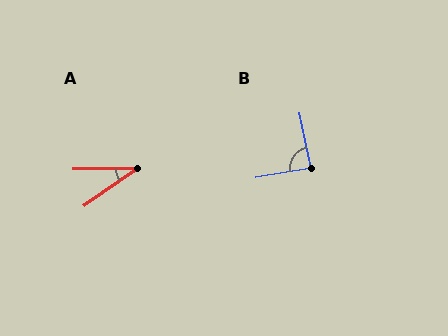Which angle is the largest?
B, at approximately 88 degrees.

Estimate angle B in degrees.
Approximately 88 degrees.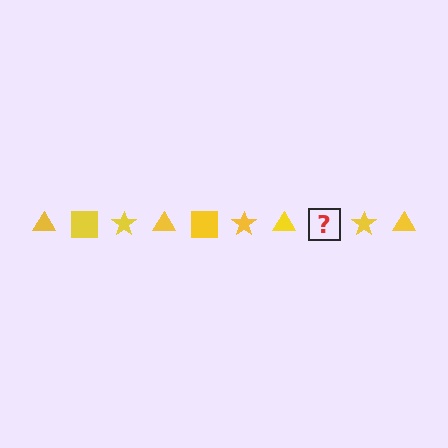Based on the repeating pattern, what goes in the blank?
The blank should be a yellow square.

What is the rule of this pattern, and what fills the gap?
The rule is that the pattern cycles through triangle, square, star shapes in yellow. The gap should be filled with a yellow square.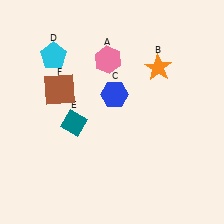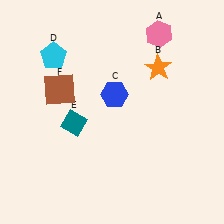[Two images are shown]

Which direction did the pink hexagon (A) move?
The pink hexagon (A) moved right.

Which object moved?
The pink hexagon (A) moved right.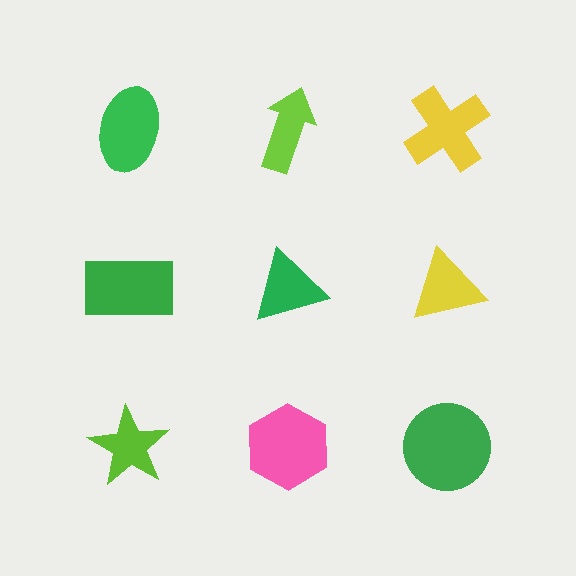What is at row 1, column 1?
A green ellipse.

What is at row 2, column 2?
A green triangle.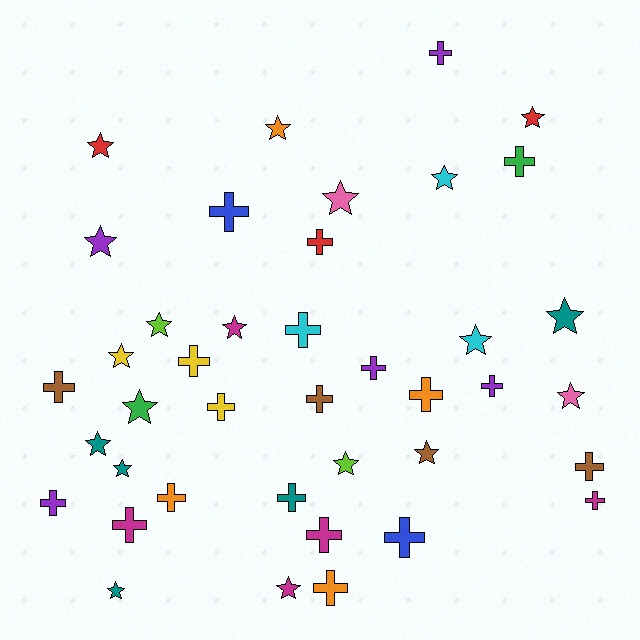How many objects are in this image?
There are 40 objects.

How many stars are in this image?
There are 19 stars.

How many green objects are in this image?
There are 2 green objects.